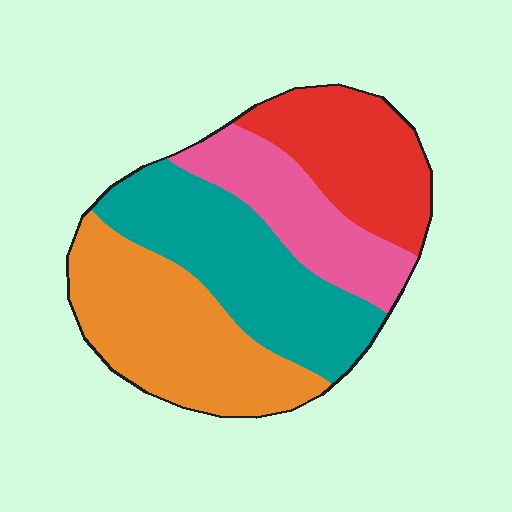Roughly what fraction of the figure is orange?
Orange covers 31% of the figure.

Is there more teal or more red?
Teal.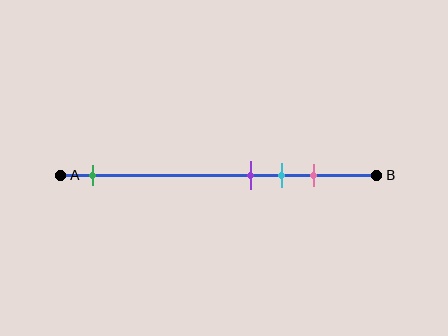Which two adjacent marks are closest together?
The purple and cyan marks are the closest adjacent pair.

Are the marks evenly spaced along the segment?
No, the marks are not evenly spaced.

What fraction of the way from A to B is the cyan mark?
The cyan mark is approximately 70% (0.7) of the way from A to B.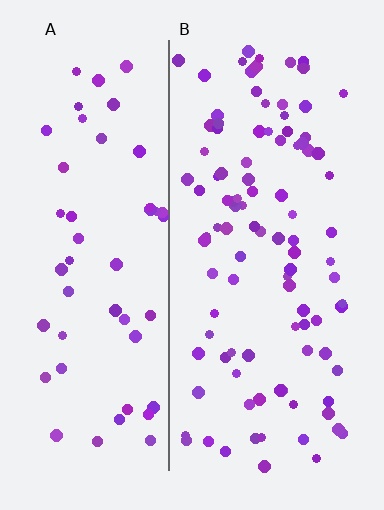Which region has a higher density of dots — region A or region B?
B (the right).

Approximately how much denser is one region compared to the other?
Approximately 2.0× — region B over region A.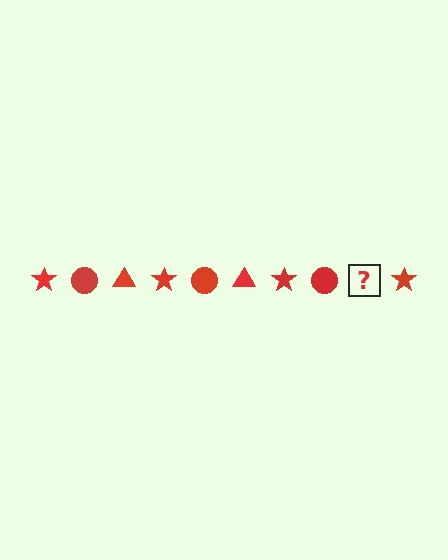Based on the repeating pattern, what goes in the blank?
The blank should be a red triangle.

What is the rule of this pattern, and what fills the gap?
The rule is that the pattern cycles through star, circle, triangle shapes in red. The gap should be filled with a red triangle.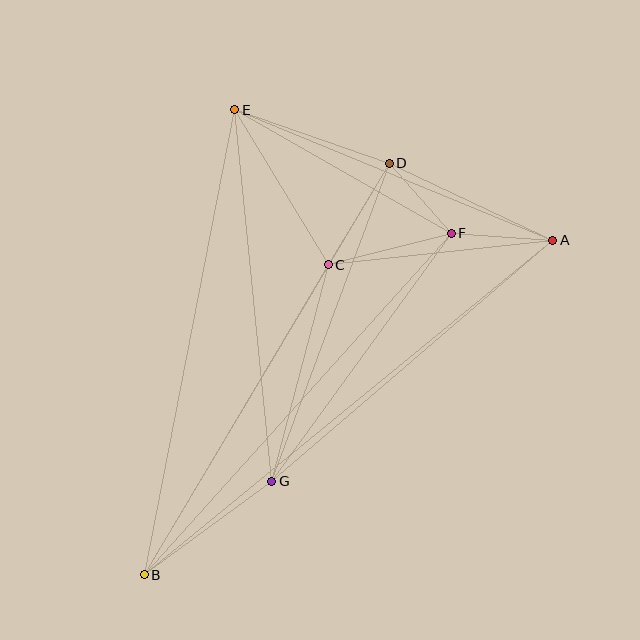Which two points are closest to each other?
Points D and F are closest to each other.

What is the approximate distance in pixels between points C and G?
The distance between C and G is approximately 224 pixels.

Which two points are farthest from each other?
Points A and B are farthest from each other.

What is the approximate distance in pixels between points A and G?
The distance between A and G is approximately 370 pixels.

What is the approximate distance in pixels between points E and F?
The distance between E and F is approximately 249 pixels.